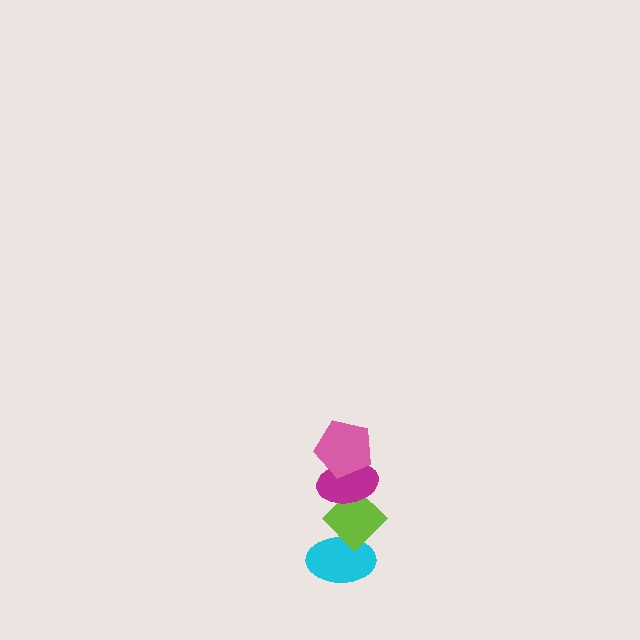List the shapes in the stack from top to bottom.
From top to bottom: the pink pentagon, the magenta ellipse, the lime diamond, the cyan ellipse.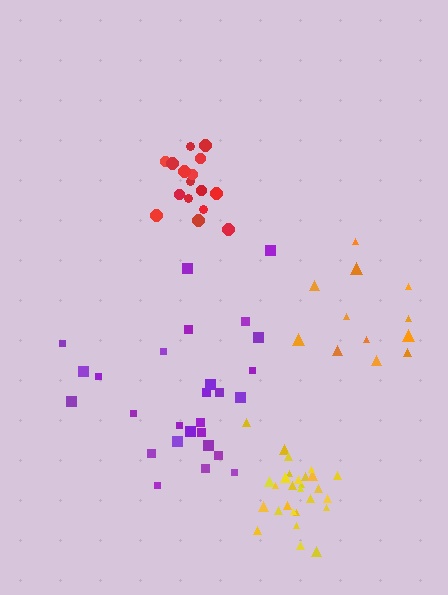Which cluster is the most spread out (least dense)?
Orange.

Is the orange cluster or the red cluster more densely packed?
Red.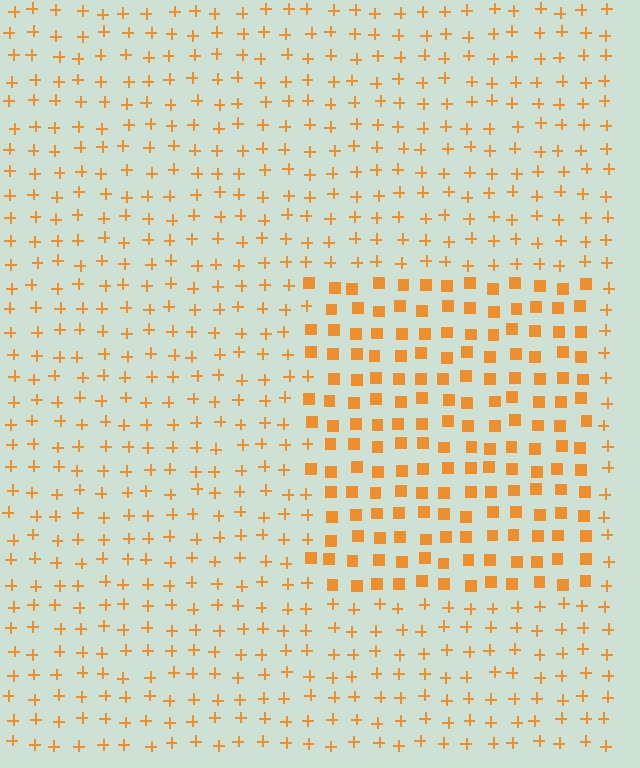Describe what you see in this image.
The image is filled with small orange elements arranged in a uniform grid. A rectangle-shaped region contains squares, while the surrounding area contains plus signs. The boundary is defined purely by the change in element shape.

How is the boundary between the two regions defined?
The boundary is defined by a change in element shape: squares inside vs. plus signs outside. All elements share the same color and spacing.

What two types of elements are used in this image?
The image uses squares inside the rectangle region and plus signs outside it.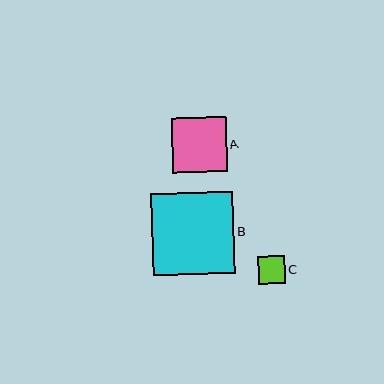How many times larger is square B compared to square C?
Square B is approximately 3.0 times the size of square C.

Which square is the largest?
Square B is the largest with a size of approximately 82 pixels.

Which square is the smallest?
Square C is the smallest with a size of approximately 27 pixels.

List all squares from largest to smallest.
From largest to smallest: B, A, C.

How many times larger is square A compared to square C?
Square A is approximately 2.0 times the size of square C.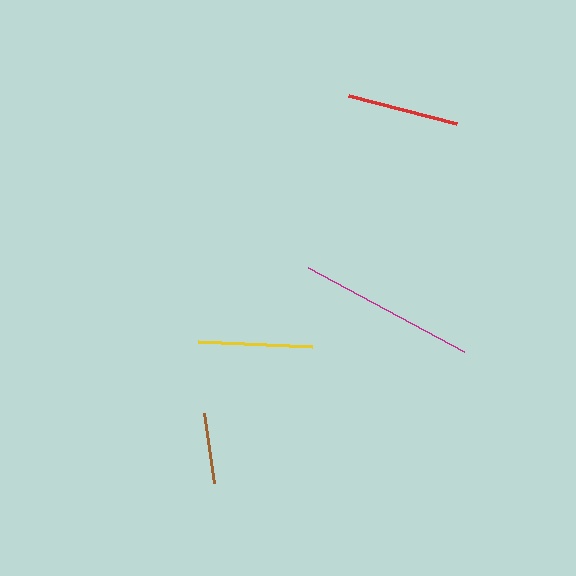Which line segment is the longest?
The magenta line is the longest at approximately 177 pixels.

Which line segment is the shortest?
The brown line is the shortest at approximately 71 pixels.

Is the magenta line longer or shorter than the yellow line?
The magenta line is longer than the yellow line.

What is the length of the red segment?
The red segment is approximately 112 pixels long.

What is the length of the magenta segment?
The magenta segment is approximately 177 pixels long.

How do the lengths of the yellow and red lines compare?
The yellow and red lines are approximately the same length.